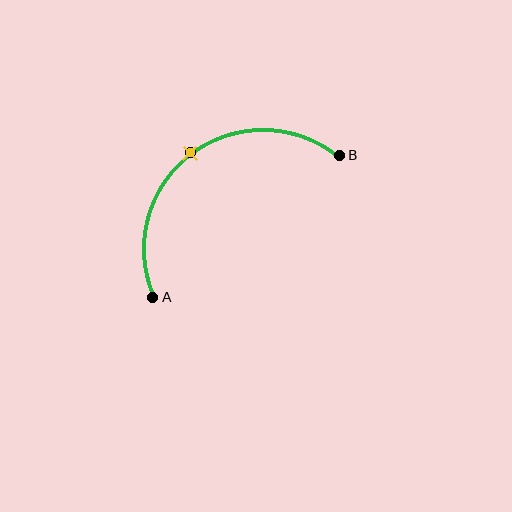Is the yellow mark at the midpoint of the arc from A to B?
Yes. The yellow mark lies on the arc at equal arc-length from both A and B — it is the arc midpoint.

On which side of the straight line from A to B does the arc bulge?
The arc bulges above and to the left of the straight line connecting A and B.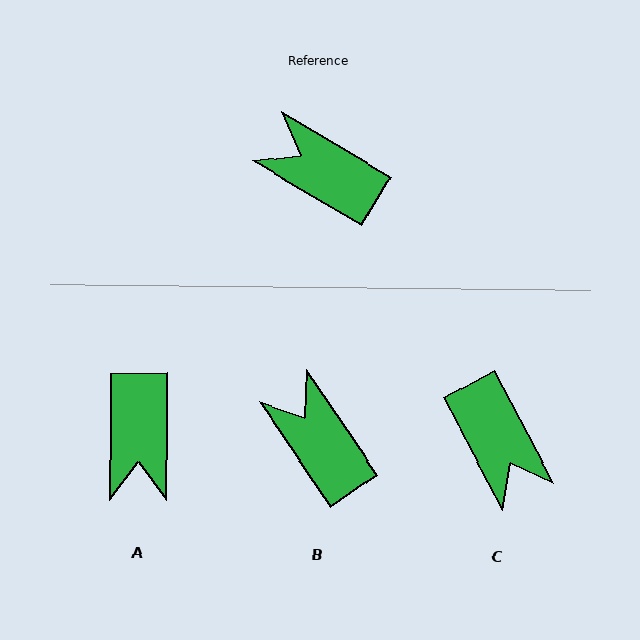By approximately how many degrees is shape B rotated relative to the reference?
Approximately 25 degrees clockwise.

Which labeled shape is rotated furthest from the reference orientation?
C, about 149 degrees away.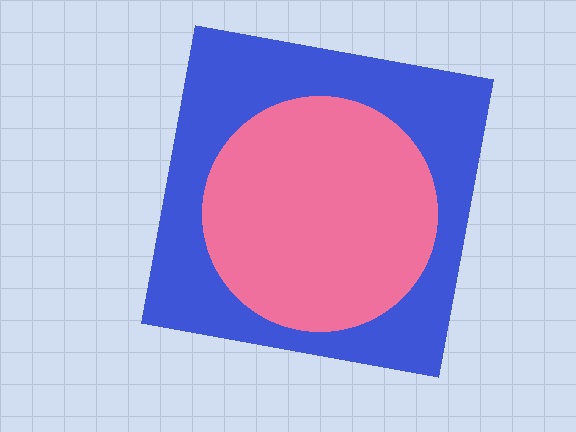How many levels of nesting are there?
2.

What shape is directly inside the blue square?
The pink circle.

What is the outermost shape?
The blue square.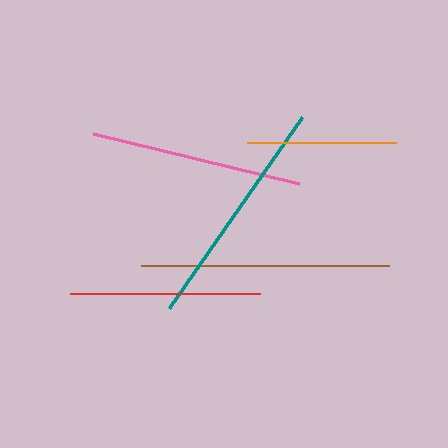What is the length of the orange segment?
The orange segment is approximately 149 pixels long.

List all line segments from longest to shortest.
From longest to shortest: brown, teal, pink, red, orange.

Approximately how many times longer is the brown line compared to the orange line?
The brown line is approximately 1.7 times the length of the orange line.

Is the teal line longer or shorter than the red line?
The teal line is longer than the red line.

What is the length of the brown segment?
The brown segment is approximately 248 pixels long.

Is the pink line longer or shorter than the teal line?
The teal line is longer than the pink line.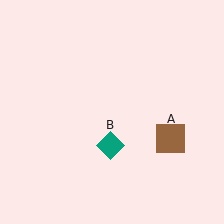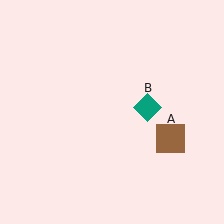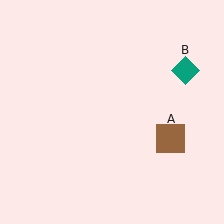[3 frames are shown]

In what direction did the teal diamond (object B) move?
The teal diamond (object B) moved up and to the right.